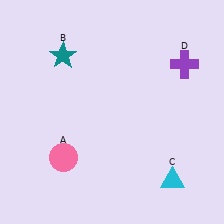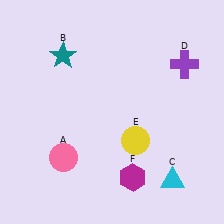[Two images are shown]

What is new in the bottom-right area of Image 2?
A yellow circle (E) was added in the bottom-right area of Image 2.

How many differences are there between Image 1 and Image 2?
There are 2 differences between the two images.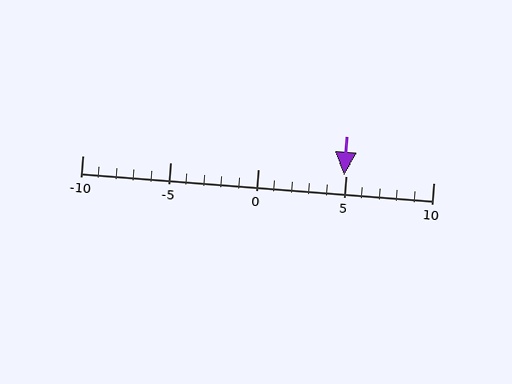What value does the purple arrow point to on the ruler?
The purple arrow points to approximately 5.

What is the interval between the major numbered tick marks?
The major tick marks are spaced 5 units apart.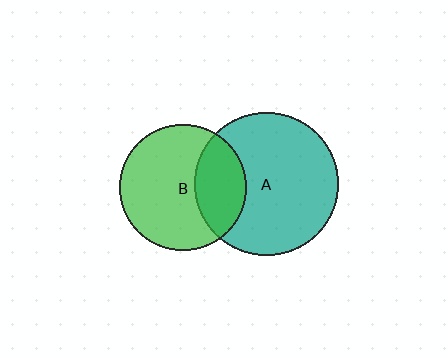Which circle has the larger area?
Circle A (teal).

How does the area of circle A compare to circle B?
Approximately 1.3 times.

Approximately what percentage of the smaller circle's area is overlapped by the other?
Approximately 30%.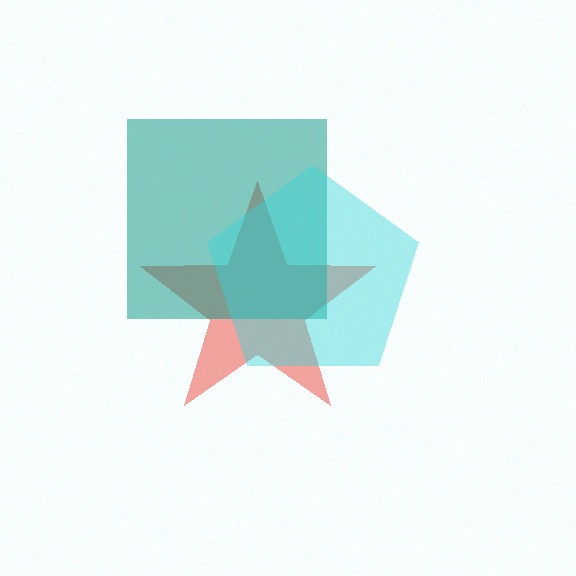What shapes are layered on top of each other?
The layered shapes are: a red star, a teal square, a cyan pentagon.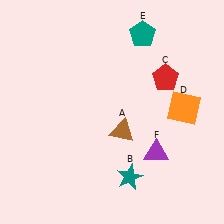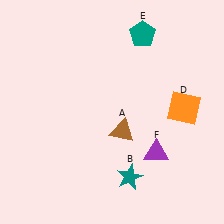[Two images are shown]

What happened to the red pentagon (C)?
The red pentagon (C) was removed in Image 2. It was in the top-right area of Image 1.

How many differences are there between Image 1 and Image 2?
There is 1 difference between the two images.